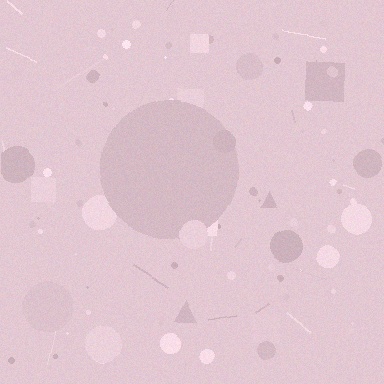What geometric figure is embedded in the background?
A circle is embedded in the background.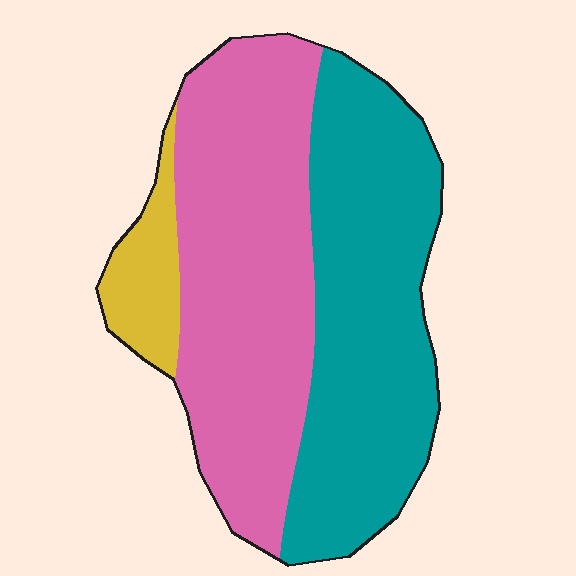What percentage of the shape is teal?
Teal covers 44% of the shape.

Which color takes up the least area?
Yellow, at roughly 10%.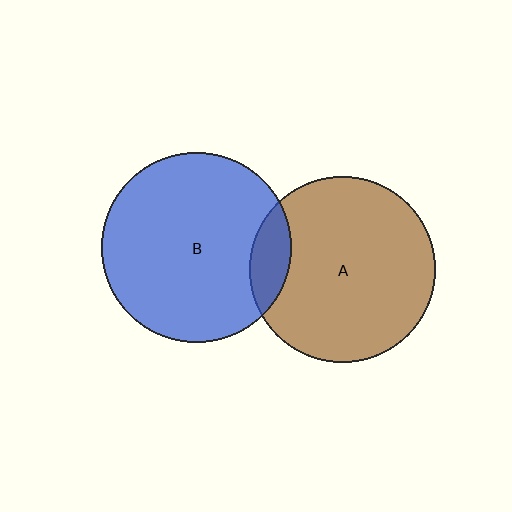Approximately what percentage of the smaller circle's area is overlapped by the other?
Approximately 10%.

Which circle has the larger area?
Circle B (blue).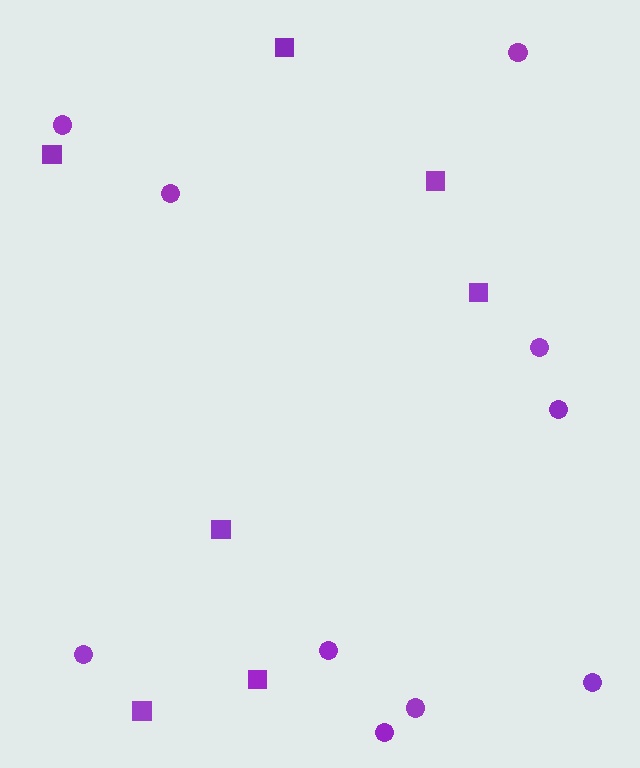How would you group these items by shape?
There are 2 groups: one group of circles (10) and one group of squares (7).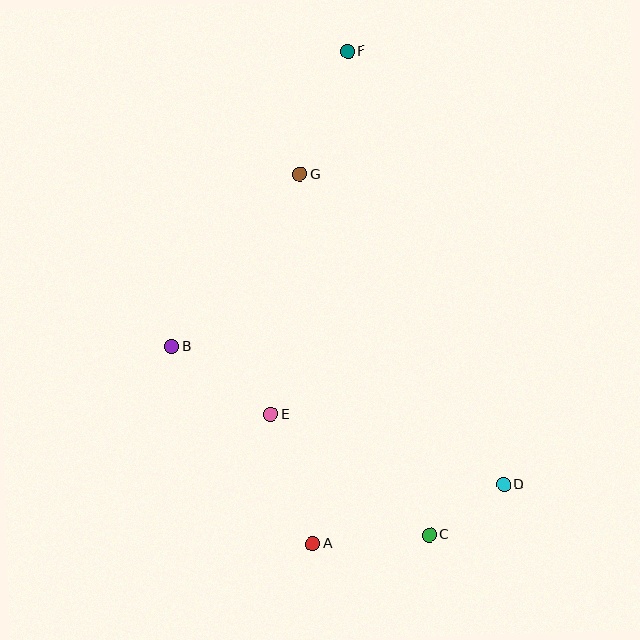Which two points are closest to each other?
Points C and D are closest to each other.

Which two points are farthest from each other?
Points A and F are farthest from each other.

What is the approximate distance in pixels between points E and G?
The distance between E and G is approximately 242 pixels.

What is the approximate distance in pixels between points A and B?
The distance between A and B is approximately 243 pixels.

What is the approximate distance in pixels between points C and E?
The distance between C and E is approximately 199 pixels.